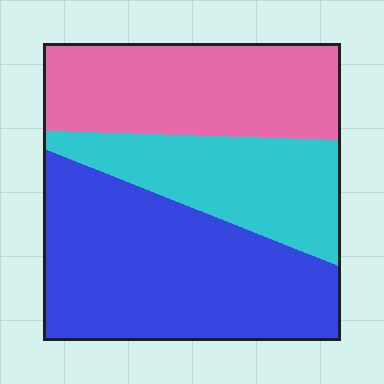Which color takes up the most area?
Blue, at roughly 45%.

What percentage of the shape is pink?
Pink takes up between a quarter and a half of the shape.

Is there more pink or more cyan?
Pink.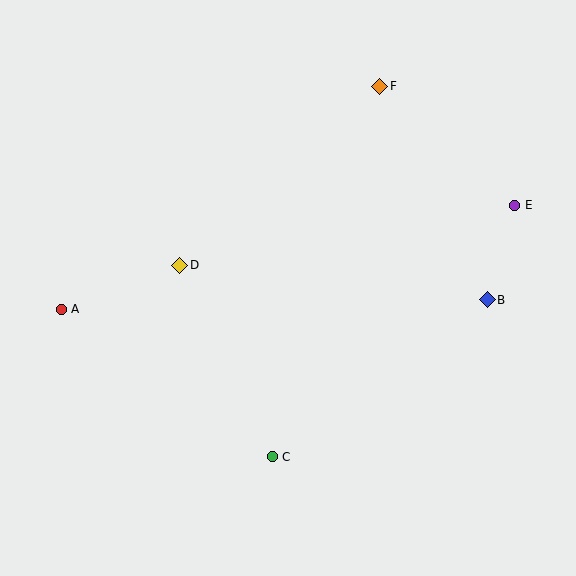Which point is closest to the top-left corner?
Point A is closest to the top-left corner.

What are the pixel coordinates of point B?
Point B is at (487, 300).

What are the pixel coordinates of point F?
Point F is at (380, 86).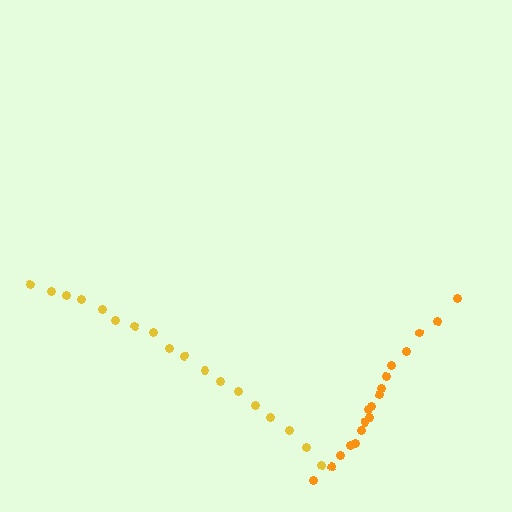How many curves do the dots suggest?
There are 2 distinct paths.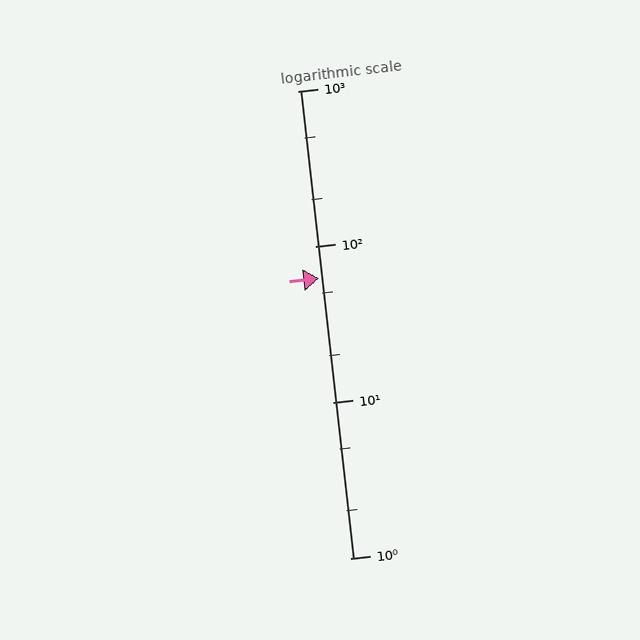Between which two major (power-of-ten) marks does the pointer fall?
The pointer is between 10 and 100.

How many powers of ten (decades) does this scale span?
The scale spans 3 decades, from 1 to 1000.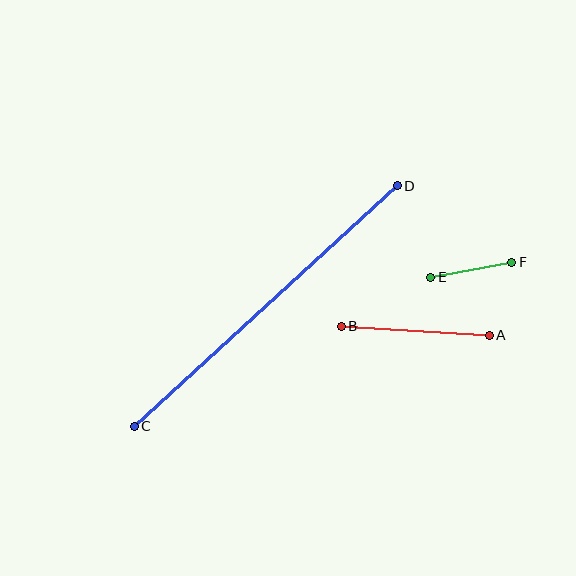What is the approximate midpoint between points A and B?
The midpoint is at approximately (415, 331) pixels.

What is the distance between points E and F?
The distance is approximately 82 pixels.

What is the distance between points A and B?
The distance is approximately 148 pixels.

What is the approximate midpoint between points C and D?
The midpoint is at approximately (266, 306) pixels.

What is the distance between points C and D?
The distance is approximately 356 pixels.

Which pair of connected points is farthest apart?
Points C and D are farthest apart.